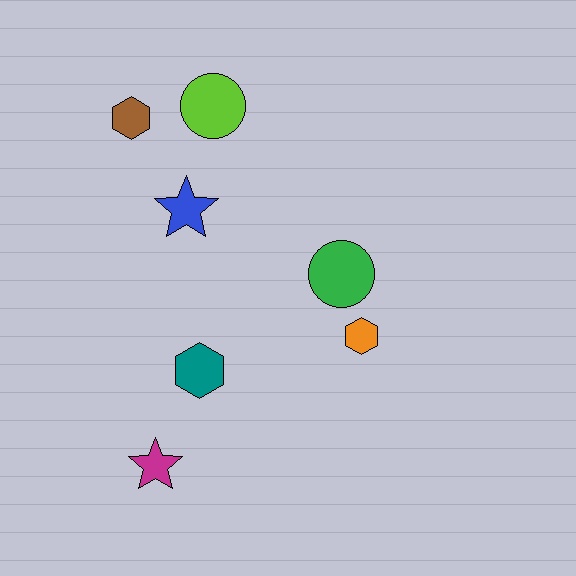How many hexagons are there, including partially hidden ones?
There are 3 hexagons.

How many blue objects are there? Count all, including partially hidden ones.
There is 1 blue object.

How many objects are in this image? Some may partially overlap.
There are 7 objects.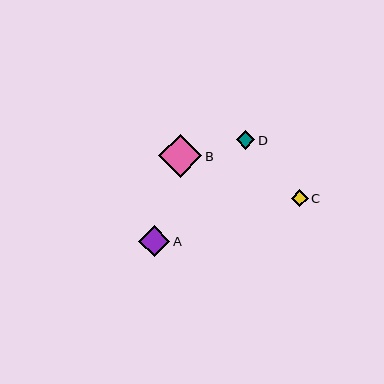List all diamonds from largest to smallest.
From largest to smallest: B, A, D, C.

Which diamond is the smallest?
Diamond C is the smallest with a size of approximately 17 pixels.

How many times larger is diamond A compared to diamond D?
Diamond A is approximately 1.7 times the size of diamond D.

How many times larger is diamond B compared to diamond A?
Diamond B is approximately 1.4 times the size of diamond A.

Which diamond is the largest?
Diamond B is the largest with a size of approximately 43 pixels.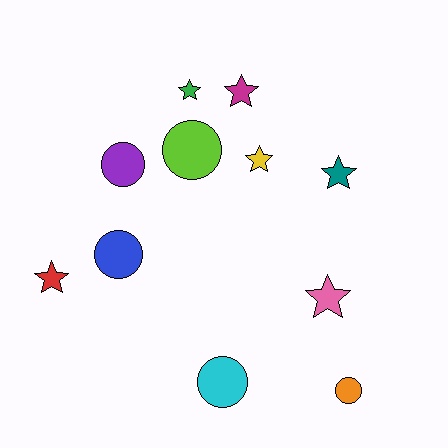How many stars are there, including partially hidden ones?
There are 6 stars.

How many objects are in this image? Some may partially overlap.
There are 11 objects.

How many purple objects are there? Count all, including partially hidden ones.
There is 1 purple object.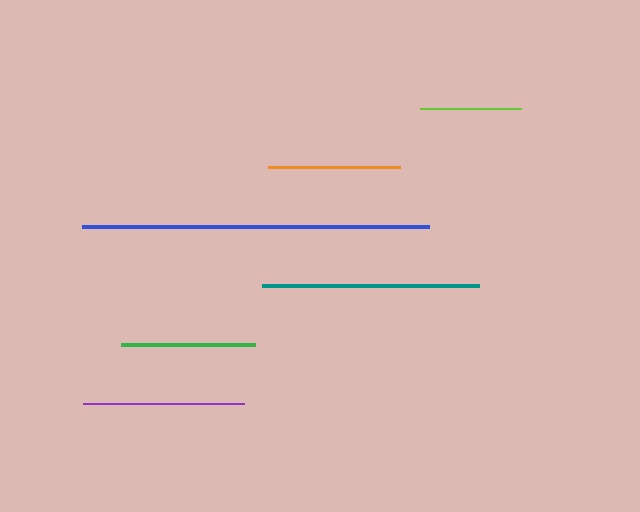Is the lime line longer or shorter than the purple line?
The purple line is longer than the lime line.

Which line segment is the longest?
The blue line is the longest at approximately 347 pixels.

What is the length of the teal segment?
The teal segment is approximately 218 pixels long.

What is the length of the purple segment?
The purple segment is approximately 161 pixels long.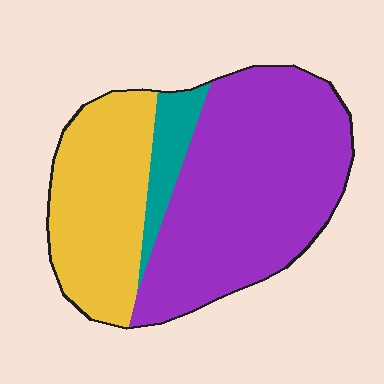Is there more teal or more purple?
Purple.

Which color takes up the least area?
Teal, at roughly 10%.